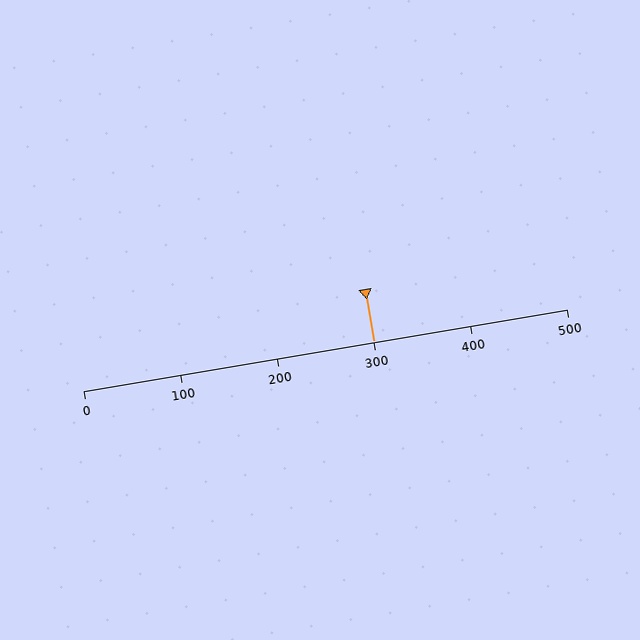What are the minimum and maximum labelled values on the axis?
The axis runs from 0 to 500.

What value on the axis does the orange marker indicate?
The marker indicates approximately 300.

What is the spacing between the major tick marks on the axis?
The major ticks are spaced 100 apart.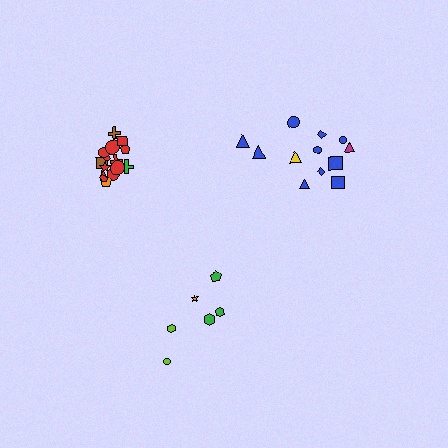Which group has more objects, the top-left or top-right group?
The top-left group.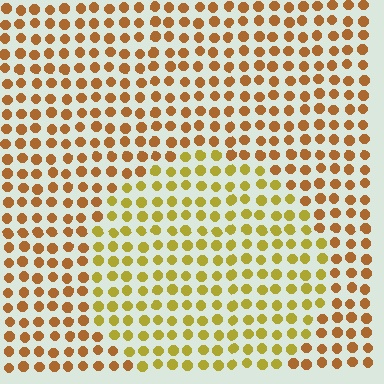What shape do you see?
I see a circle.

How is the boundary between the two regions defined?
The boundary is defined purely by a slight shift in hue (about 30 degrees). Spacing, size, and orientation are identical on both sides.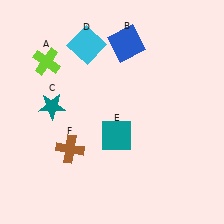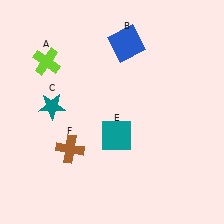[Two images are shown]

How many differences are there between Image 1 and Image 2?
There is 1 difference between the two images.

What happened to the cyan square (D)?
The cyan square (D) was removed in Image 2. It was in the top-left area of Image 1.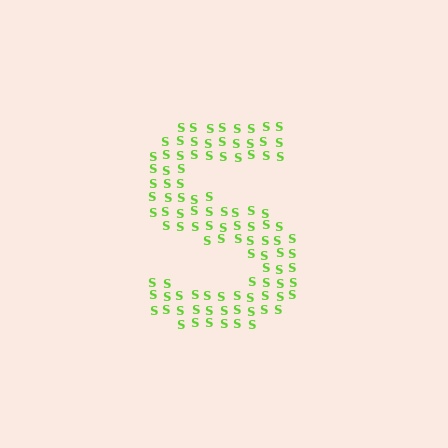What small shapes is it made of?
It is made of small letter S's.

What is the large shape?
The large shape is the letter S.